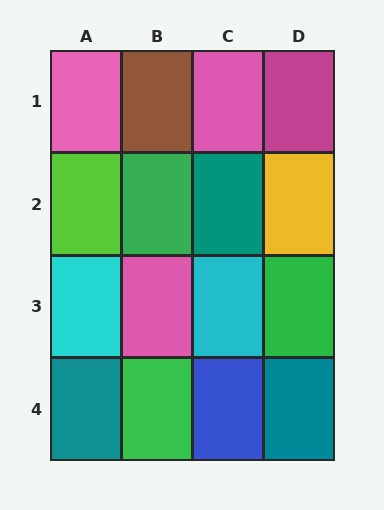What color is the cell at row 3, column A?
Cyan.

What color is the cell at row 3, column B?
Pink.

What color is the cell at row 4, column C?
Blue.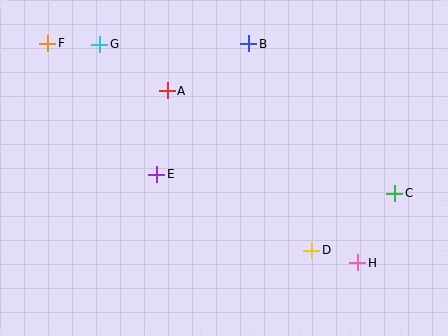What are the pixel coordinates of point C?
Point C is at (395, 193).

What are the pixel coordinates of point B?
Point B is at (249, 44).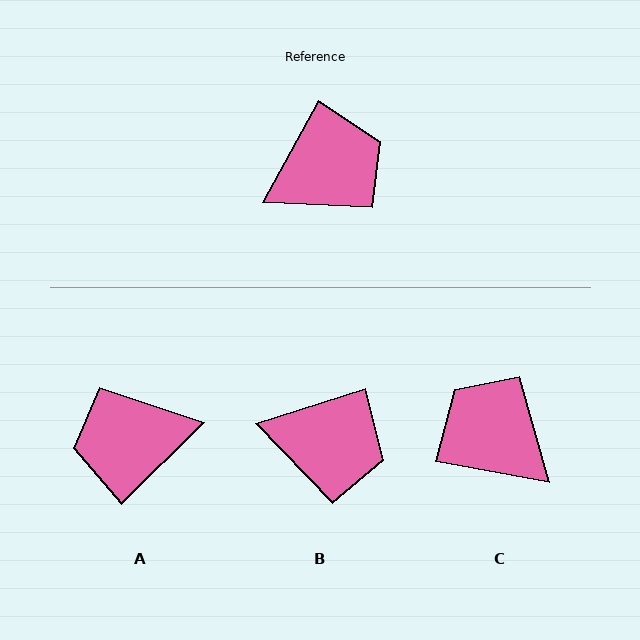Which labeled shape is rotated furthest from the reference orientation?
A, about 164 degrees away.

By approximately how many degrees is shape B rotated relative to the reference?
Approximately 43 degrees clockwise.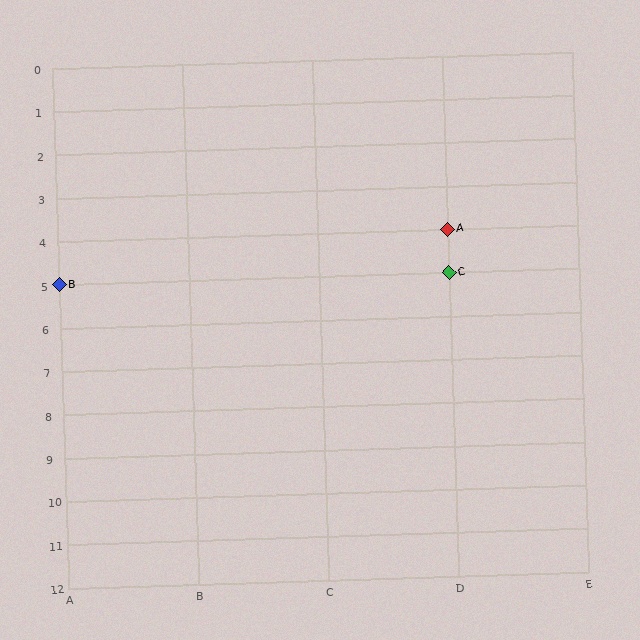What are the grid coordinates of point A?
Point A is at grid coordinates (D, 4).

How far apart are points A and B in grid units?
Points A and B are 3 columns and 1 row apart (about 3.2 grid units diagonally).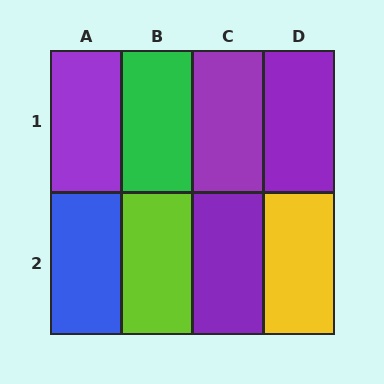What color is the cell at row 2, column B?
Lime.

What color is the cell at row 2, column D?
Yellow.